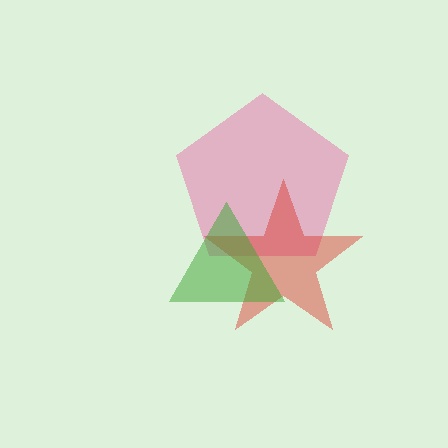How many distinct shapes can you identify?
There are 3 distinct shapes: a pink pentagon, a red star, a green triangle.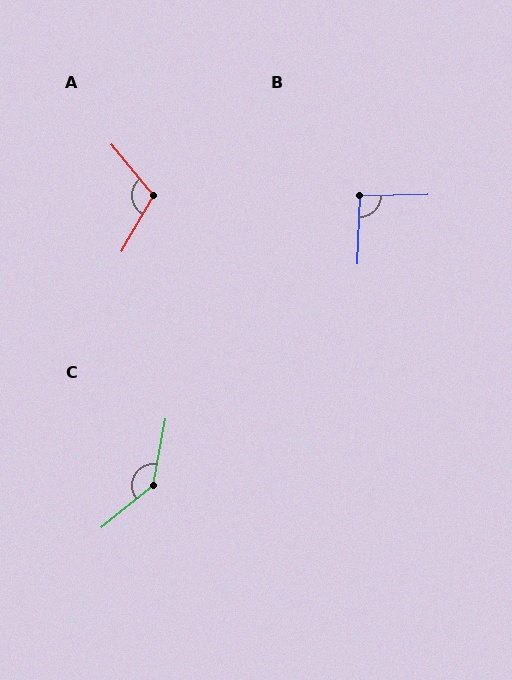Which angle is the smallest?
B, at approximately 93 degrees.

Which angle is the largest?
C, at approximately 139 degrees.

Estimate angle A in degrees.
Approximately 111 degrees.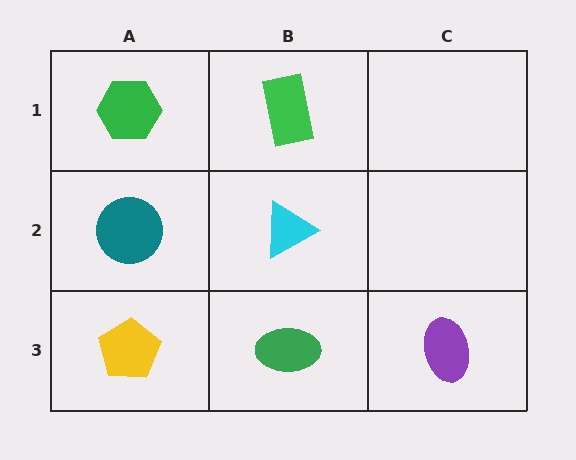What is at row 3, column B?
A green ellipse.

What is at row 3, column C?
A purple ellipse.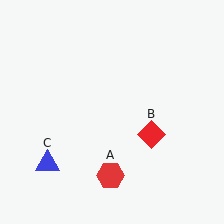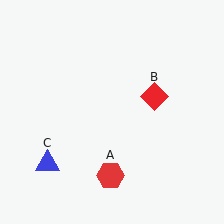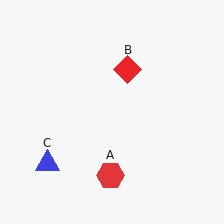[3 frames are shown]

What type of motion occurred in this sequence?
The red diamond (object B) rotated counterclockwise around the center of the scene.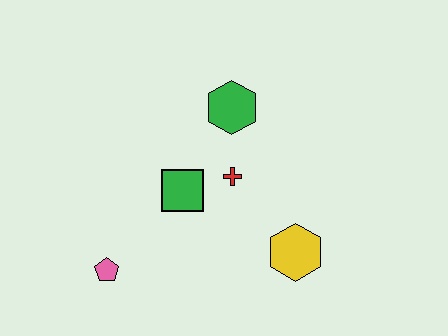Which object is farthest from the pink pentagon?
The green hexagon is farthest from the pink pentagon.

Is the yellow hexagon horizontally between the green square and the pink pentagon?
No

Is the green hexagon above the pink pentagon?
Yes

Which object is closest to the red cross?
The green square is closest to the red cross.